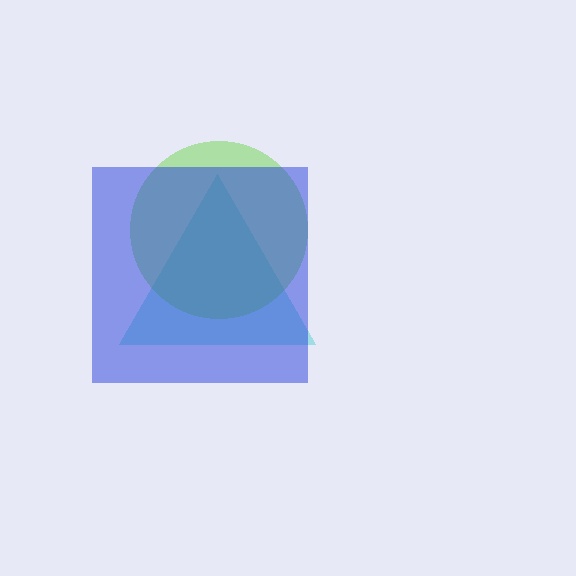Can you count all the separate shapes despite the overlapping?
Yes, there are 3 separate shapes.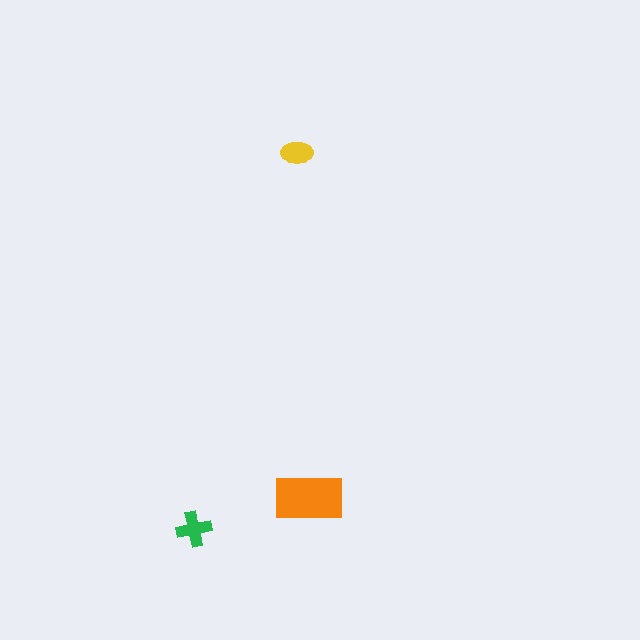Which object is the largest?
The orange rectangle.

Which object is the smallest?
The yellow ellipse.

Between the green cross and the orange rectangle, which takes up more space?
The orange rectangle.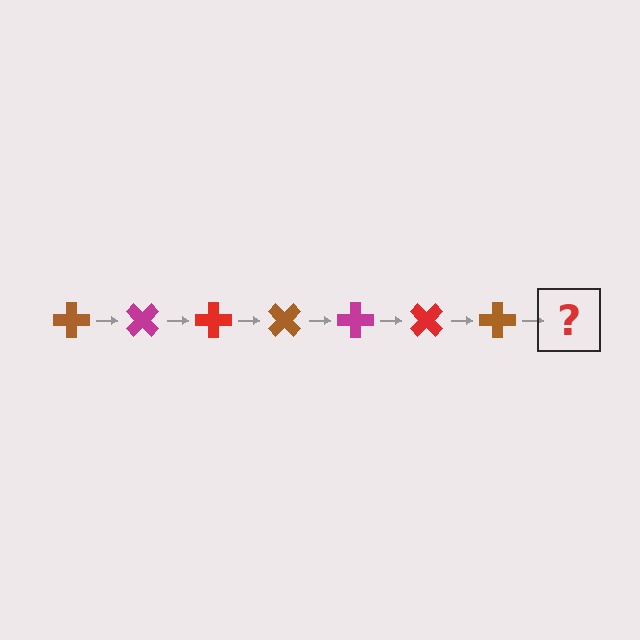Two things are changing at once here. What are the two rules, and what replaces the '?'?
The two rules are that it rotates 45 degrees each step and the color cycles through brown, magenta, and red. The '?' should be a magenta cross, rotated 315 degrees from the start.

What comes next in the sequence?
The next element should be a magenta cross, rotated 315 degrees from the start.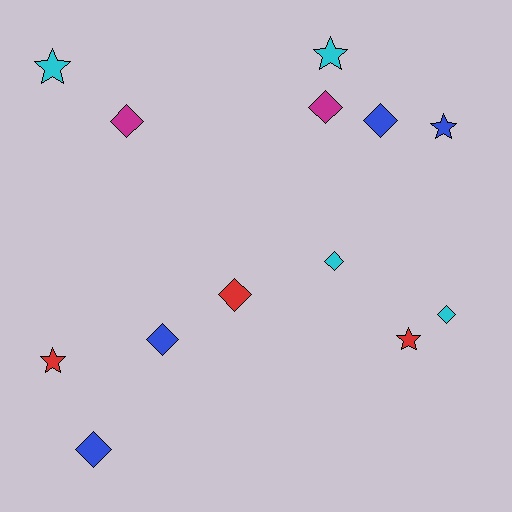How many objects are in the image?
There are 13 objects.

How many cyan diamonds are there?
There are 2 cyan diamonds.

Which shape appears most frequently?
Diamond, with 8 objects.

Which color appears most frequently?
Cyan, with 4 objects.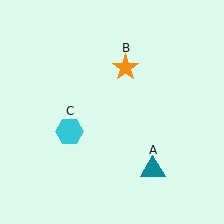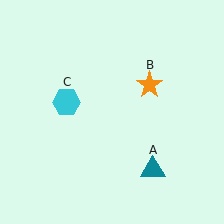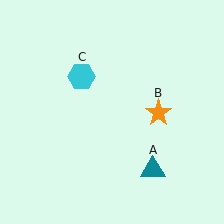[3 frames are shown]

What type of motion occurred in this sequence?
The orange star (object B), cyan hexagon (object C) rotated clockwise around the center of the scene.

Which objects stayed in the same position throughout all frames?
Teal triangle (object A) remained stationary.